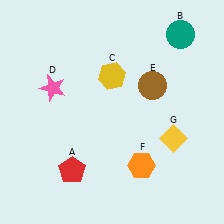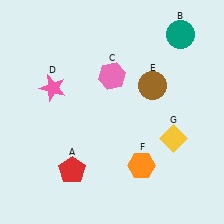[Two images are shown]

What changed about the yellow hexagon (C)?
In Image 1, C is yellow. In Image 2, it changed to pink.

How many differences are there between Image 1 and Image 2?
There is 1 difference between the two images.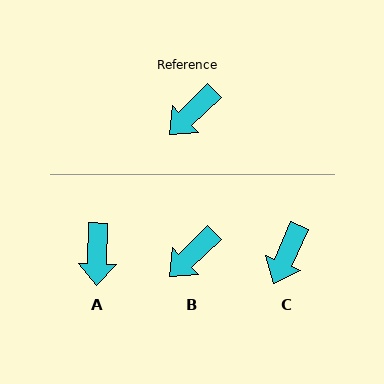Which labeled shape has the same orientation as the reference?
B.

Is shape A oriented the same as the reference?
No, it is off by about 45 degrees.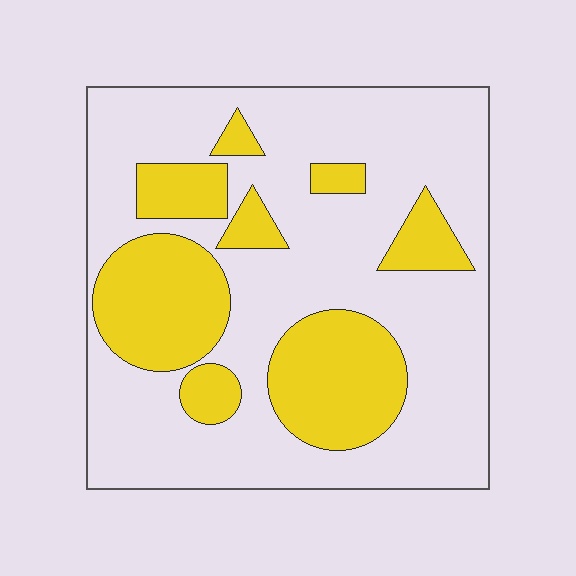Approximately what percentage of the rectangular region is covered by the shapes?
Approximately 30%.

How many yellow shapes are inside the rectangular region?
8.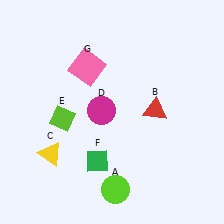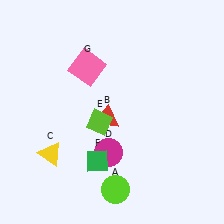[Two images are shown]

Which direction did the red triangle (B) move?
The red triangle (B) moved left.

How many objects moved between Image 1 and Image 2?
3 objects moved between the two images.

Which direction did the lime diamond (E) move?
The lime diamond (E) moved right.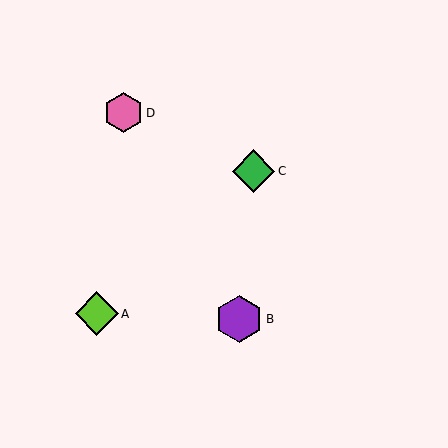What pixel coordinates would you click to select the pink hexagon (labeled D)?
Click at (123, 113) to select the pink hexagon D.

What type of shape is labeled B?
Shape B is a purple hexagon.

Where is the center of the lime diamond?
The center of the lime diamond is at (97, 314).